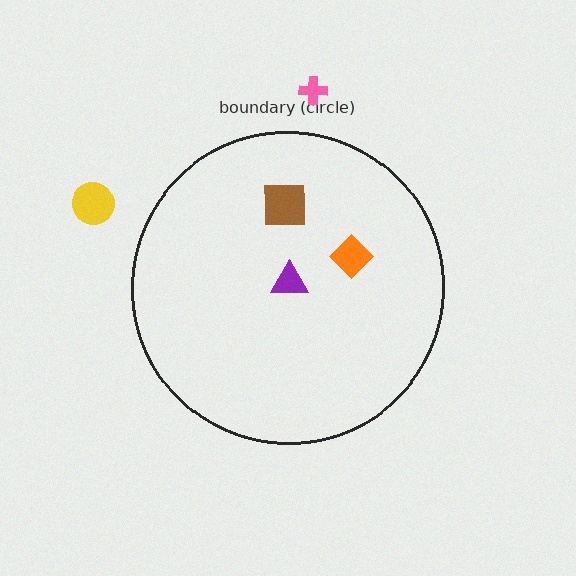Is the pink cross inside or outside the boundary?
Outside.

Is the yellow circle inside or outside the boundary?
Outside.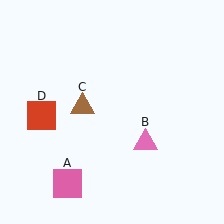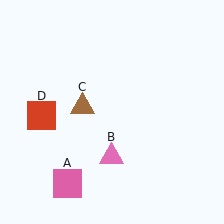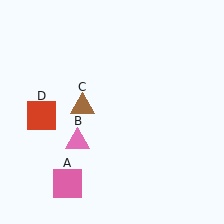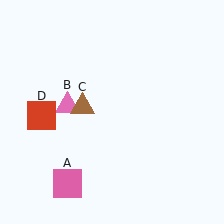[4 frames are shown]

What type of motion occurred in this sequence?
The pink triangle (object B) rotated clockwise around the center of the scene.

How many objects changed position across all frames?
1 object changed position: pink triangle (object B).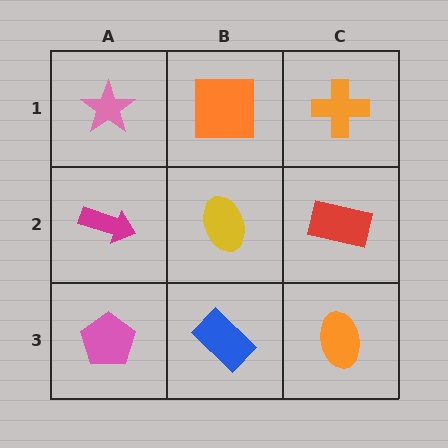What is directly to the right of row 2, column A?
A yellow ellipse.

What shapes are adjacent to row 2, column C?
An orange cross (row 1, column C), an orange ellipse (row 3, column C), a yellow ellipse (row 2, column B).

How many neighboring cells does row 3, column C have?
2.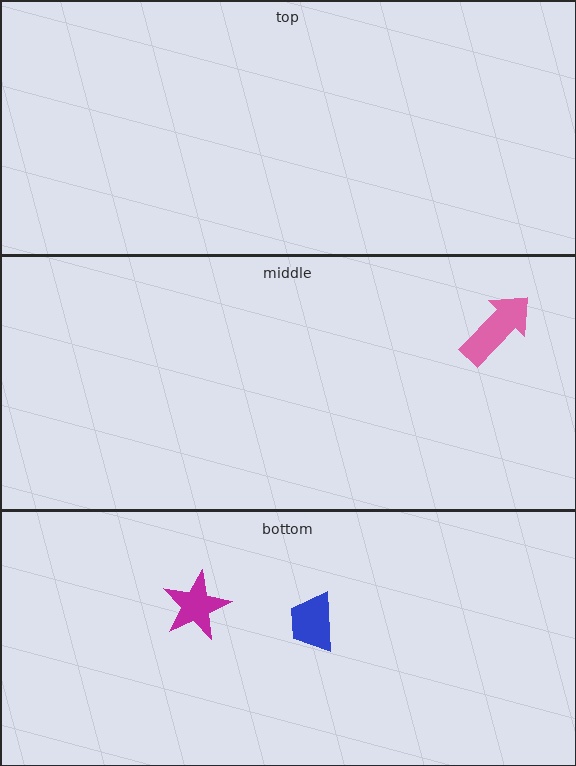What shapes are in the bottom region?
The blue trapezoid, the magenta star.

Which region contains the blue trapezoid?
The bottom region.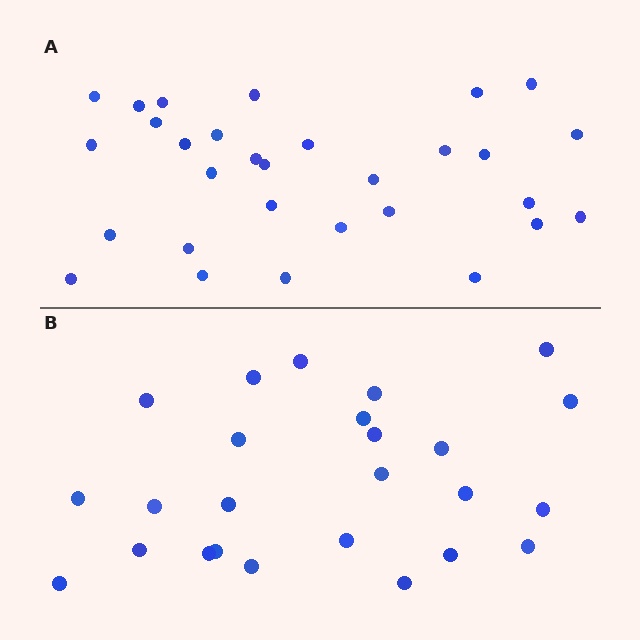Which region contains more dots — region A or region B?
Region A (the top region) has more dots.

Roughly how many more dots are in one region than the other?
Region A has about 5 more dots than region B.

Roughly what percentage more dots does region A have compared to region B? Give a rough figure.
About 20% more.